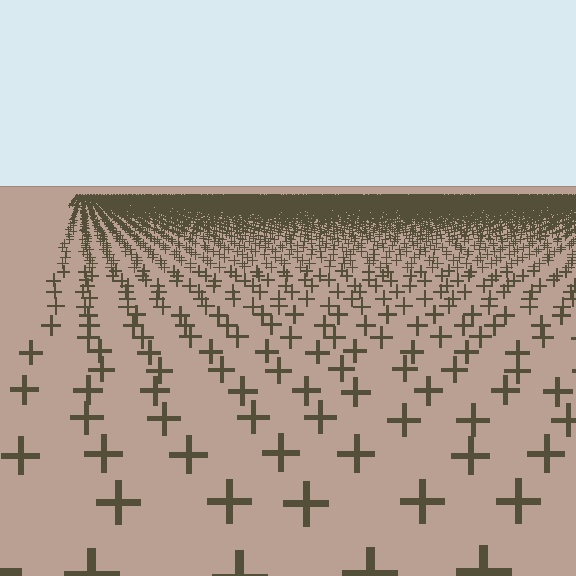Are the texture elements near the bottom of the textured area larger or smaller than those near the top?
Larger. Near the bottom, elements are closer to the viewer and appear at a bigger on-screen size.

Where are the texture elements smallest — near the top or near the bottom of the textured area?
Near the top.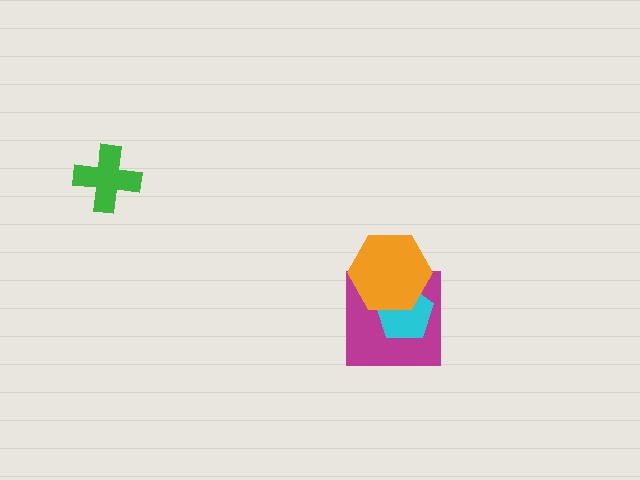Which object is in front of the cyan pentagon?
The orange hexagon is in front of the cyan pentagon.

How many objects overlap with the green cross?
0 objects overlap with the green cross.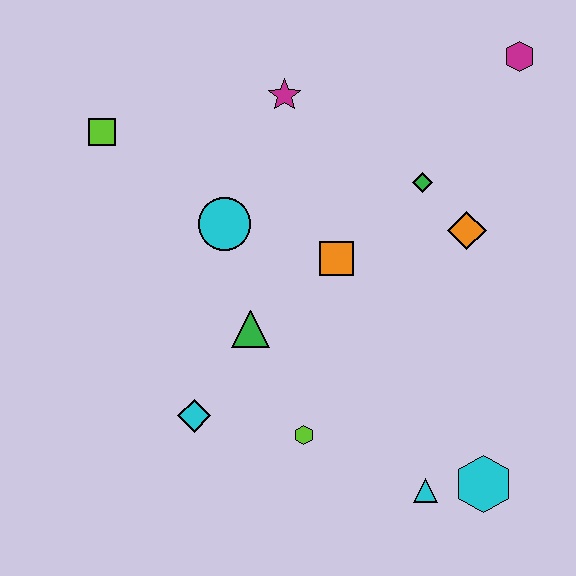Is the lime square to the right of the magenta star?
No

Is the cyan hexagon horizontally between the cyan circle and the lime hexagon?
No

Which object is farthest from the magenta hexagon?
The cyan diamond is farthest from the magenta hexagon.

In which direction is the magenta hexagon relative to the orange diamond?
The magenta hexagon is above the orange diamond.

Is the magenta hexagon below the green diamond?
No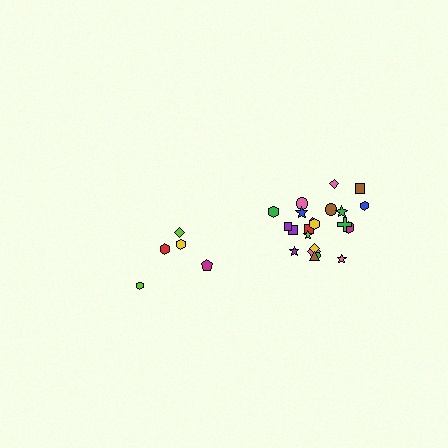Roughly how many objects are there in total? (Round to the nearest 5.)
Roughly 25 objects in total.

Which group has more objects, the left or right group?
The right group.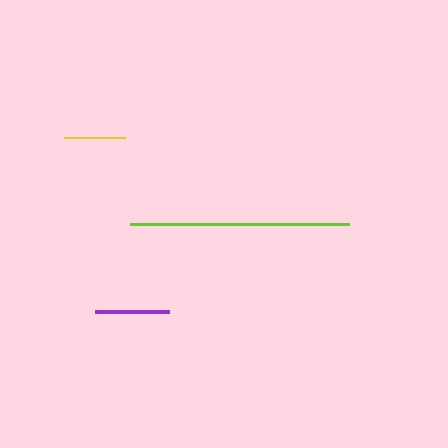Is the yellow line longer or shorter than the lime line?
The lime line is longer than the yellow line.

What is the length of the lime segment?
The lime segment is approximately 220 pixels long.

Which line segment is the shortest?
The yellow line is the shortest at approximately 61 pixels.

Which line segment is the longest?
The lime line is the longest at approximately 220 pixels.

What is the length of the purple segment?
The purple segment is approximately 74 pixels long.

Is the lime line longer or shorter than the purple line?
The lime line is longer than the purple line.